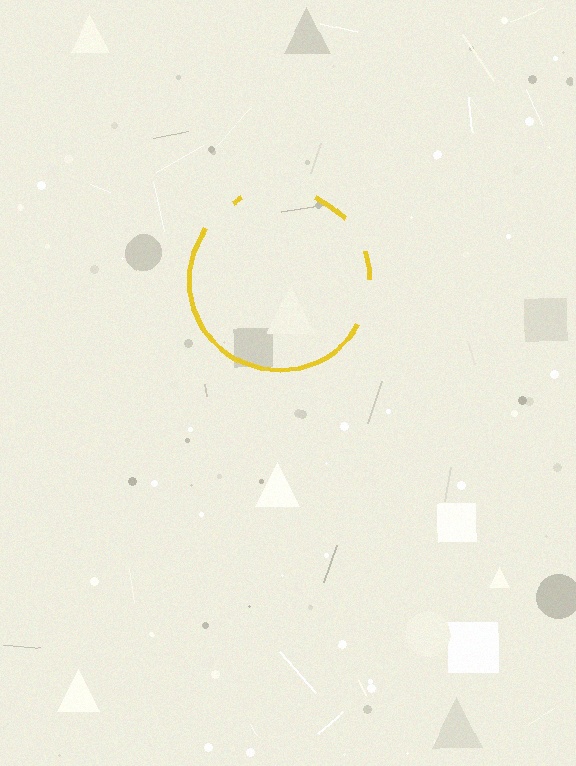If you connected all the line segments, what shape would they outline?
They would outline a circle.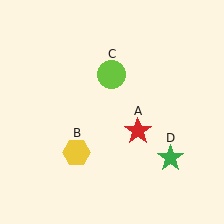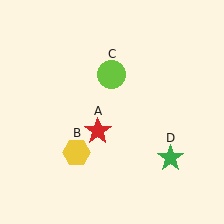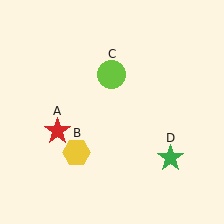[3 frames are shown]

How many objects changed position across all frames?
1 object changed position: red star (object A).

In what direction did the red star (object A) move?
The red star (object A) moved left.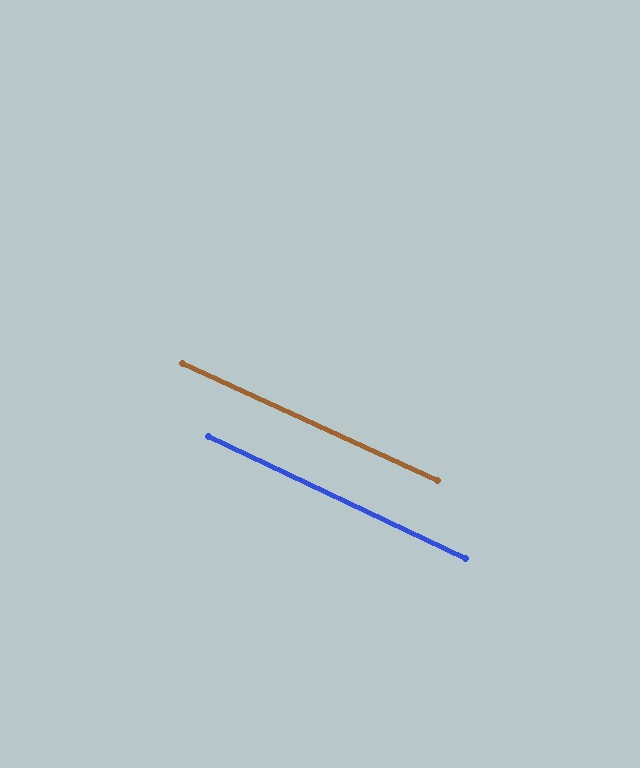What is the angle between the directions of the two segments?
Approximately 1 degree.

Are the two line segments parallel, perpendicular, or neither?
Parallel — their directions differ by only 0.7°.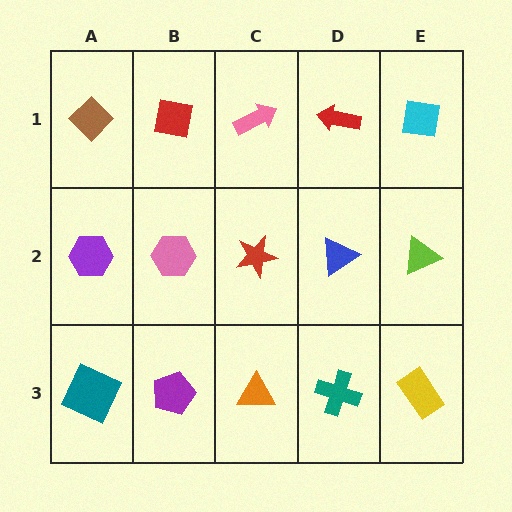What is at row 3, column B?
A purple pentagon.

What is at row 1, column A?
A brown diamond.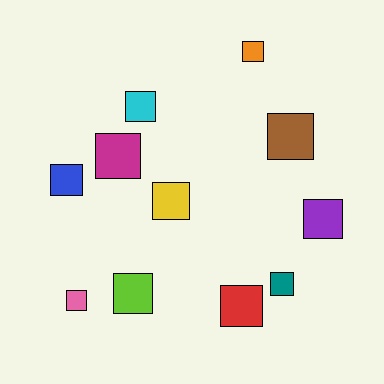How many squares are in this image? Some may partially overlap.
There are 11 squares.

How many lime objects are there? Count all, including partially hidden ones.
There is 1 lime object.